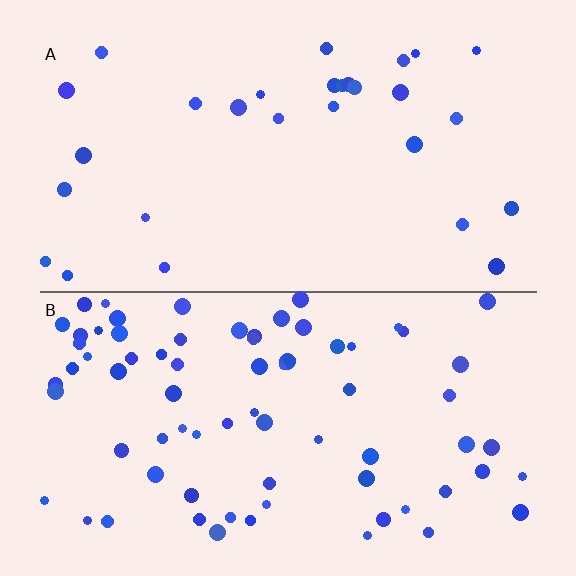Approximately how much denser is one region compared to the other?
Approximately 2.6× — region B over region A.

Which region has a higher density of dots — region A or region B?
B (the bottom).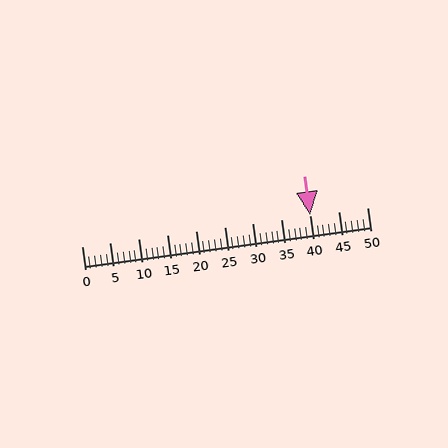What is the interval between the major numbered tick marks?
The major tick marks are spaced 5 units apart.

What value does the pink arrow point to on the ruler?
The pink arrow points to approximately 40.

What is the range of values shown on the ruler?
The ruler shows values from 0 to 50.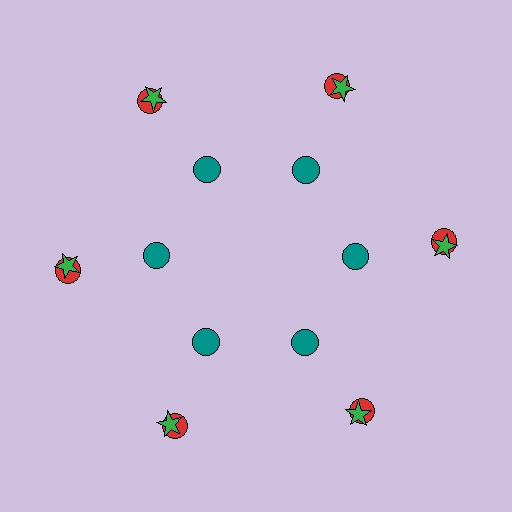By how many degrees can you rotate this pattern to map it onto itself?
The pattern maps onto itself every 60 degrees of rotation.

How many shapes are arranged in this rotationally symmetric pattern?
There are 18 shapes, arranged in 6 groups of 3.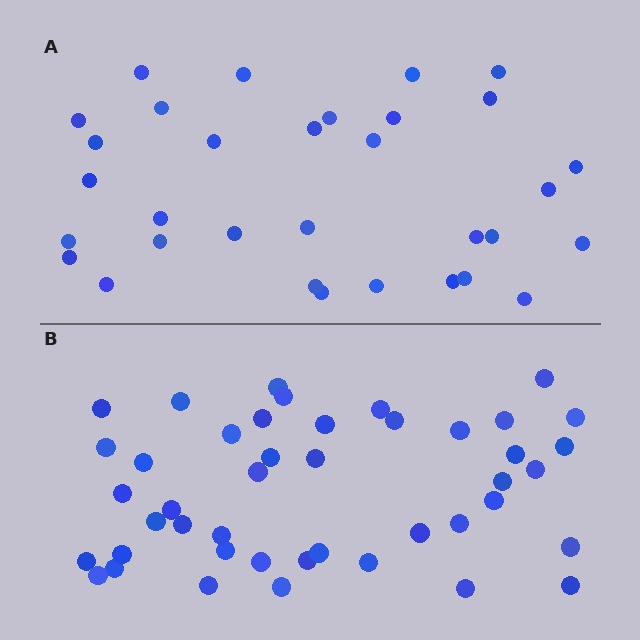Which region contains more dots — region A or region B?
Region B (the bottom region) has more dots.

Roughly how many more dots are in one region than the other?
Region B has roughly 12 or so more dots than region A.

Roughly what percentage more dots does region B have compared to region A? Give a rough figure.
About 40% more.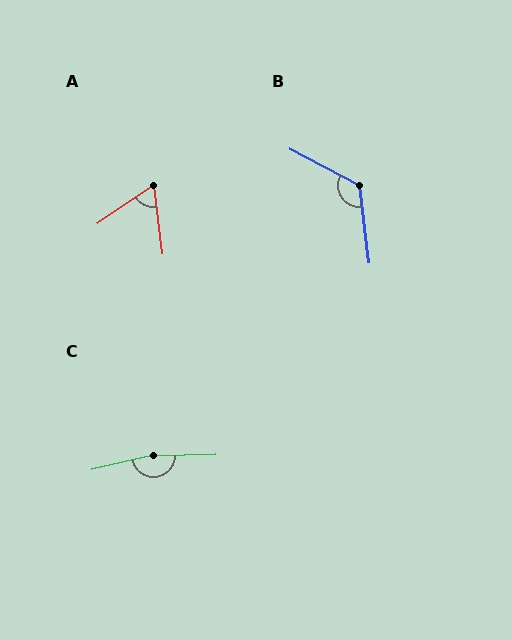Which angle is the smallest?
A, at approximately 63 degrees.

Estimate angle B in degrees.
Approximately 125 degrees.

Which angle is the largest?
C, at approximately 168 degrees.